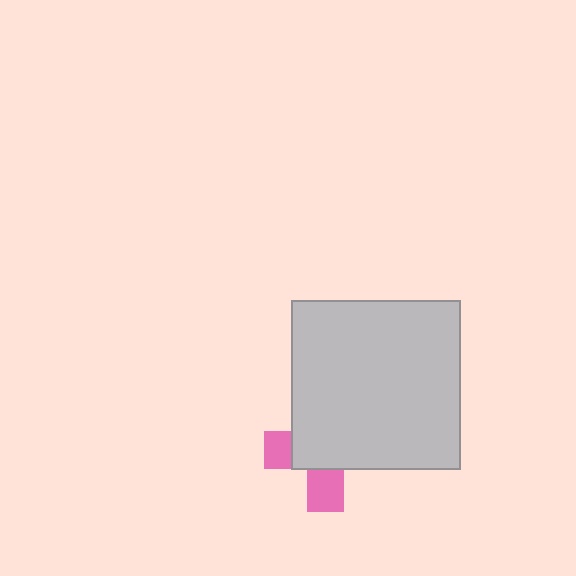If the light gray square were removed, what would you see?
You would see the complete pink cross.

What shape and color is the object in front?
The object in front is a light gray square.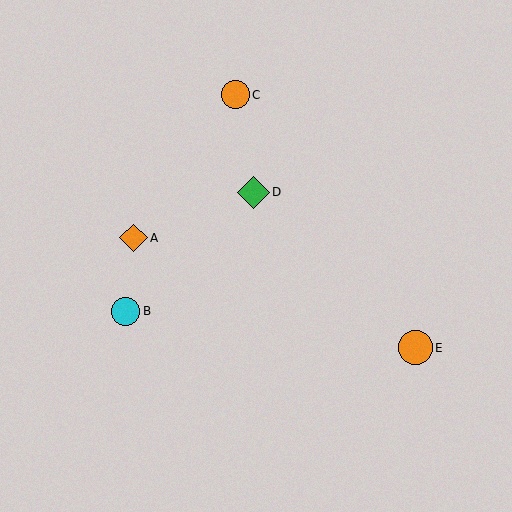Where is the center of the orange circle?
The center of the orange circle is at (415, 348).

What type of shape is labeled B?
Shape B is a cyan circle.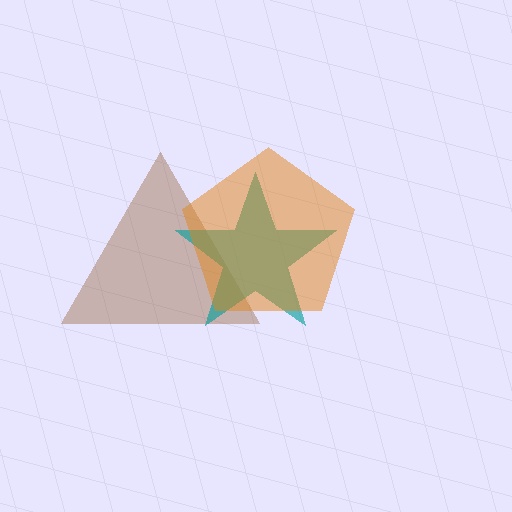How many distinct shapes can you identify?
There are 3 distinct shapes: a brown triangle, a teal star, an orange pentagon.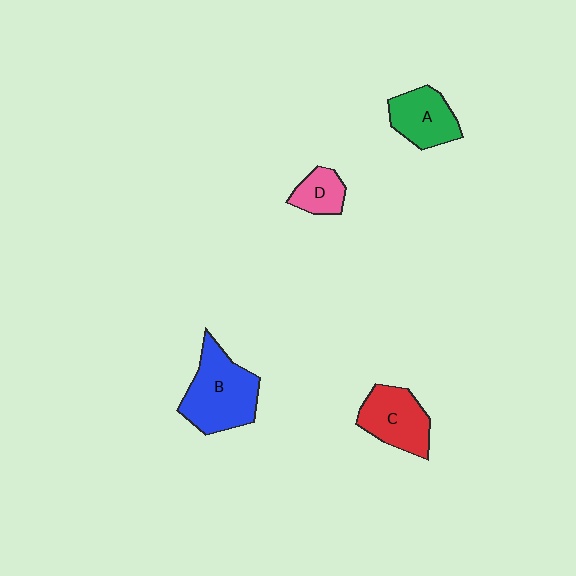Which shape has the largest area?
Shape B (blue).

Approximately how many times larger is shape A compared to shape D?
Approximately 1.6 times.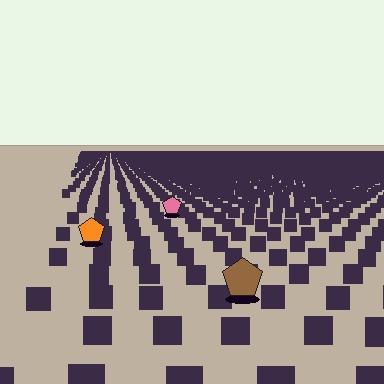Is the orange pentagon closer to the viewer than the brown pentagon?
No. The brown pentagon is closer — you can tell from the texture gradient: the ground texture is coarser near it.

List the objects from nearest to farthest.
From nearest to farthest: the brown pentagon, the orange pentagon, the pink pentagon.